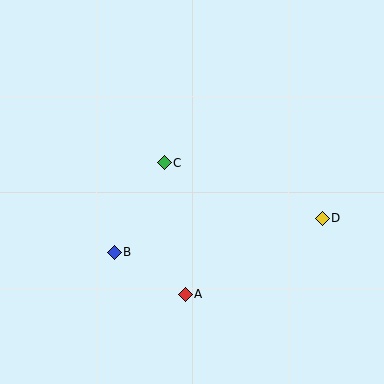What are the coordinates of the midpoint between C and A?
The midpoint between C and A is at (175, 229).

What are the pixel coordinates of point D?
Point D is at (322, 218).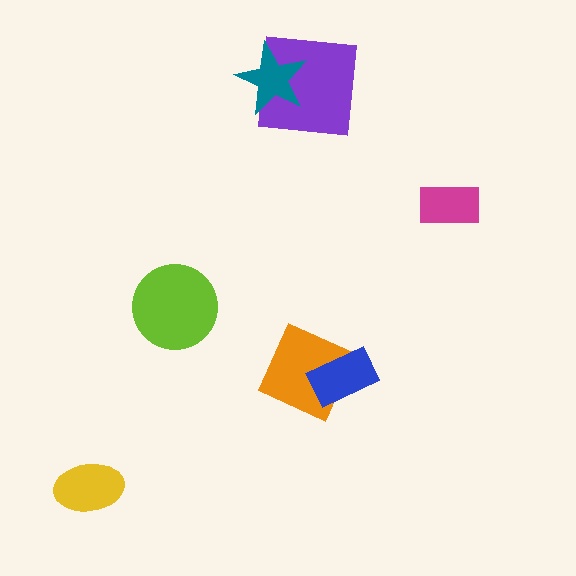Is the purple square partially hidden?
Yes, it is partially covered by another shape.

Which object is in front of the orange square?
The blue rectangle is in front of the orange square.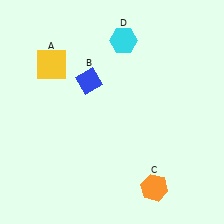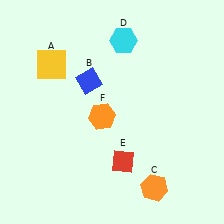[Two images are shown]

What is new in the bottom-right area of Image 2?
A red diamond (E) was added in the bottom-right area of Image 2.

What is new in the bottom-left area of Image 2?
An orange hexagon (F) was added in the bottom-left area of Image 2.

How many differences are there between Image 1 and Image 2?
There are 2 differences between the two images.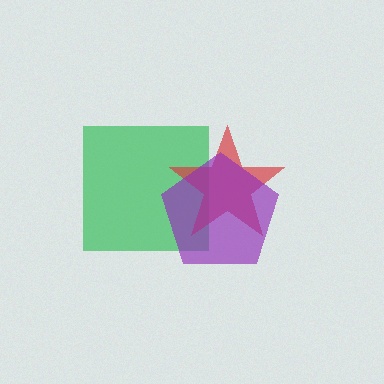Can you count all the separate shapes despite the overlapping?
Yes, there are 3 separate shapes.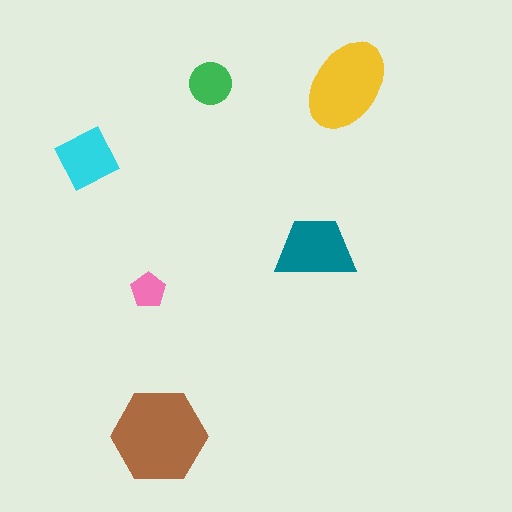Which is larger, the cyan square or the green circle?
The cyan square.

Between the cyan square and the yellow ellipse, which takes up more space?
The yellow ellipse.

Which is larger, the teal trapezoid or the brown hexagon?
The brown hexagon.